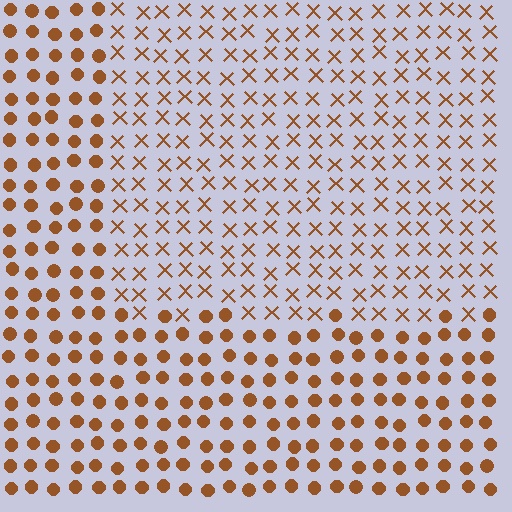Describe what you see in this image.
The image is filled with small brown elements arranged in a uniform grid. A rectangle-shaped region contains X marks, while the surrounding area contains circles. The boundary is defined purely by the change in element shape.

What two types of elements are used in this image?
The image uses X marks inside the rectangle region and circles outside it.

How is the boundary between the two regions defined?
The boundary is defined by a change in element shape: X marks inside vs. circles outside. All elements share the same color and spacing.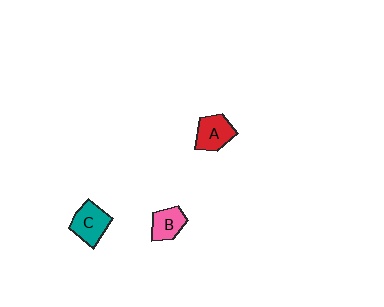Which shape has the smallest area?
Shape B (pink).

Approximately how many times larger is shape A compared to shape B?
Approximately 1.2 times.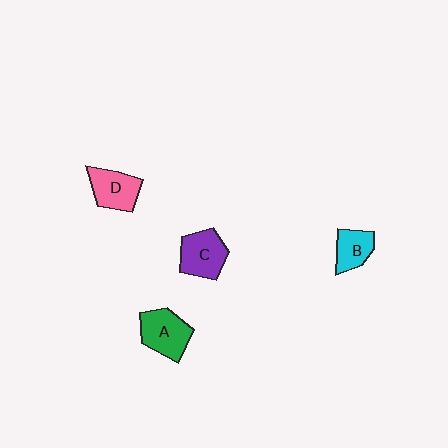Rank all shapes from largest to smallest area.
From largest to smallest: A (green), C (purple), D (pink), B (cyan).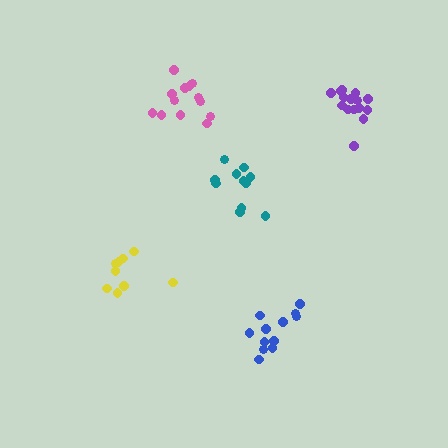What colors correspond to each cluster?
The clusters are colored: pink, blue, yellow, teal, purple.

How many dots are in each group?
Group 1: 13 dots, Group 2: 12 dots, Group 3: 9 dots, Group 4: 11 dots, Group 5: 15 dots (60 total).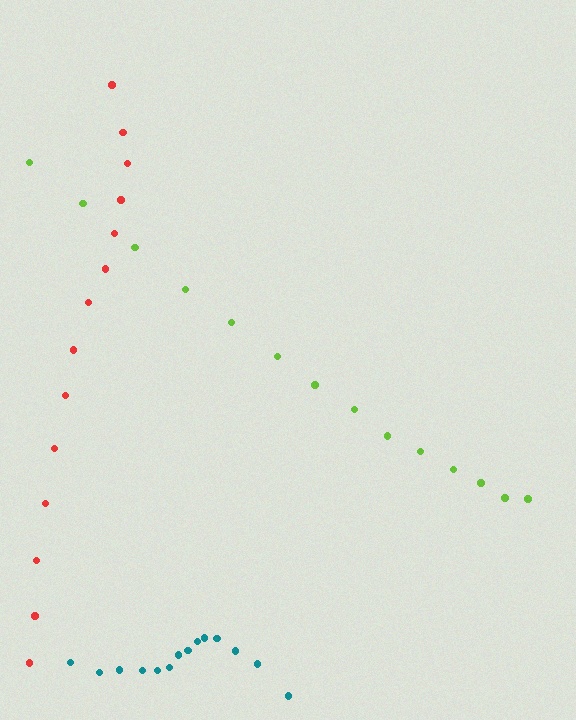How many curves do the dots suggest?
There are 3 distinct paths.